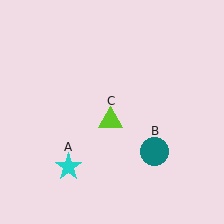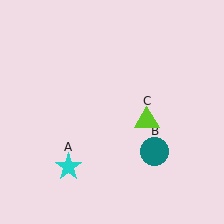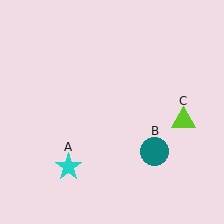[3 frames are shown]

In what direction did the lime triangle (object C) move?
The lime triangle (object C) moved right.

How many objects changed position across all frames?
1 object changed position: lime triangle (object C).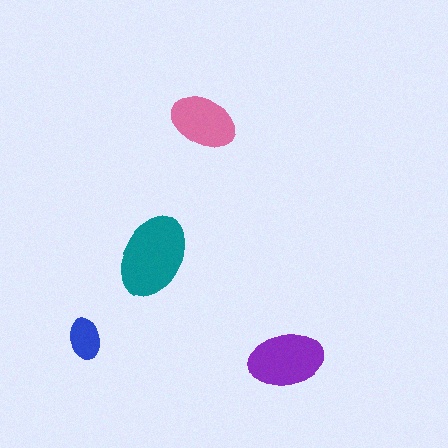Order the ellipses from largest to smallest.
the teal one, the purple one, the pink one, the blue one.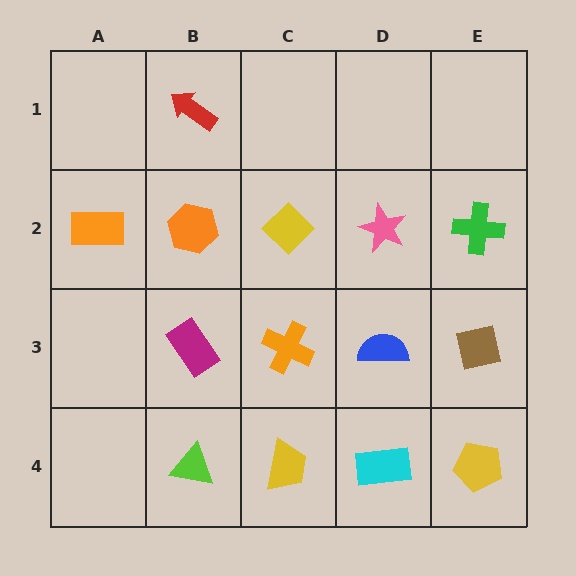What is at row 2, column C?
A yellow diamond.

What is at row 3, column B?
A magenta rectangle.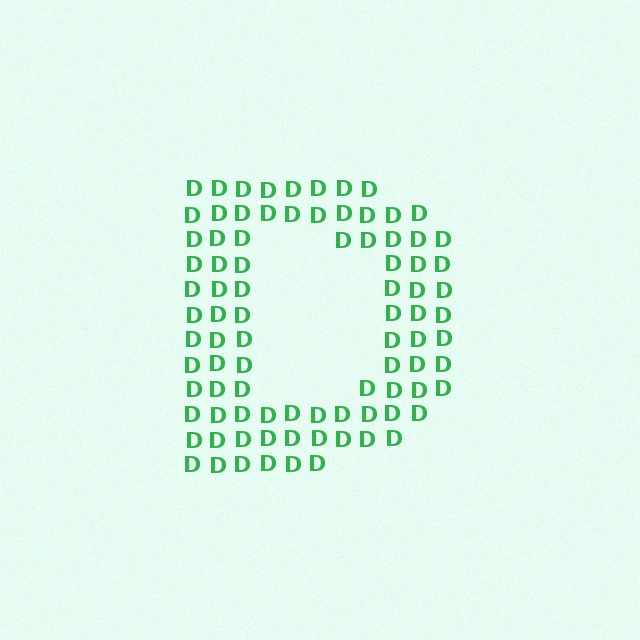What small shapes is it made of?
It is made of small letter D's.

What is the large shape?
The large shape is the letter D.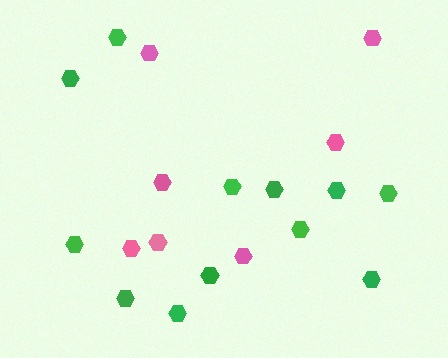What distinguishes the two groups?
There are 2 groups: one group of green hexagons (12) and one group of pink hexagons (7).